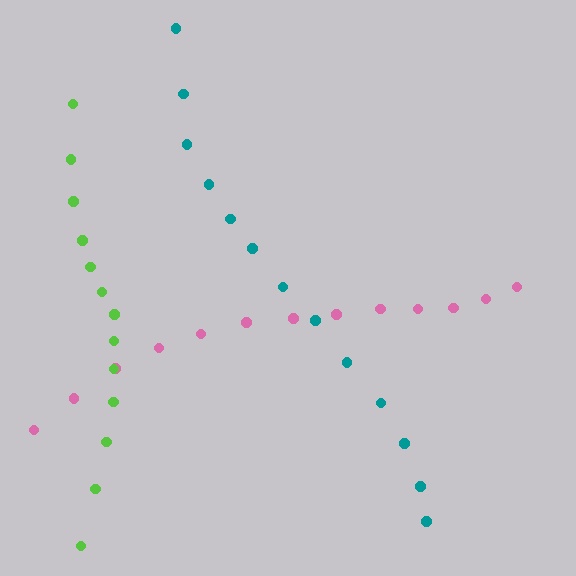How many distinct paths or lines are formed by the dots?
There are 3 distinct paths.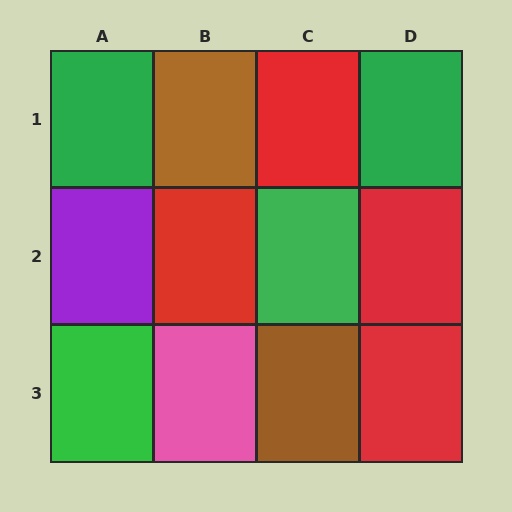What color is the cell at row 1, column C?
Red.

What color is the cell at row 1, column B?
Brown.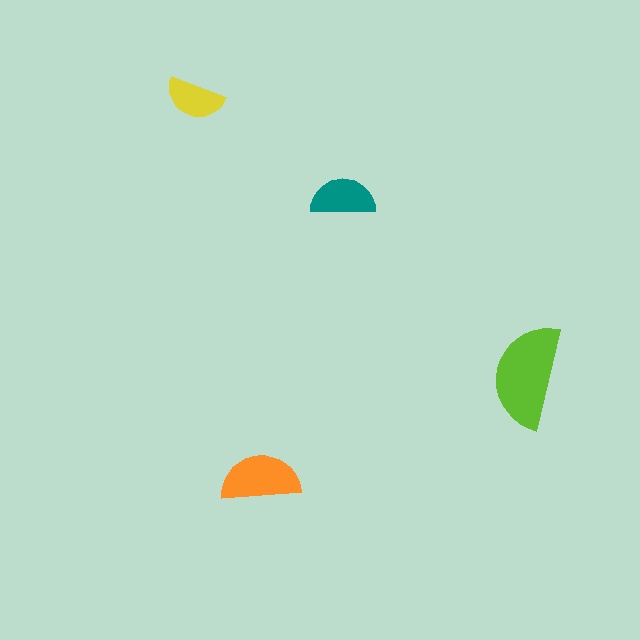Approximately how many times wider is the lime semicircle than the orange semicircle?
About 1.5 times wider.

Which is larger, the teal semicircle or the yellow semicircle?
The teal one.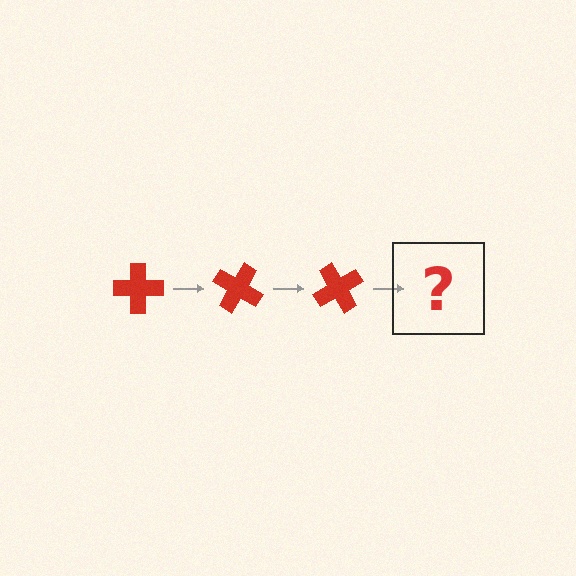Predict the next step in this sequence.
The next step is a red cross rotated 90 degrees.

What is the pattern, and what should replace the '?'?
The pattern is that the cross rotates 30 degrees each step. The '?' should be a red cross rotated 90 degrees.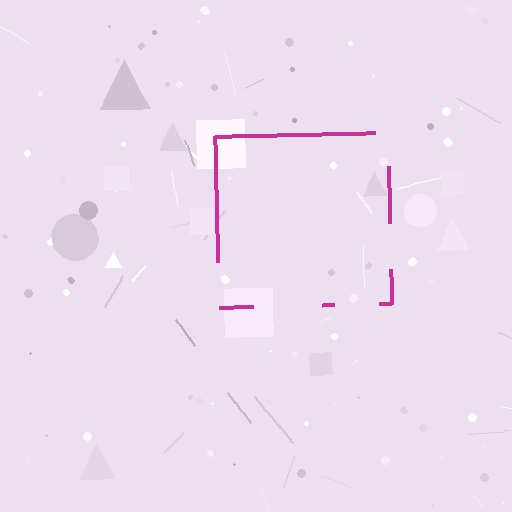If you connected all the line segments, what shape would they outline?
They would outline a square.